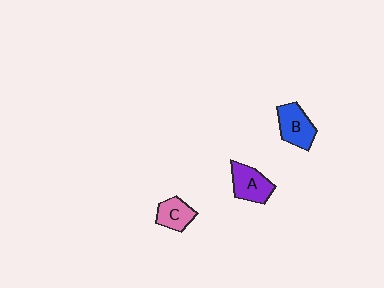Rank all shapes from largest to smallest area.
From largest to smallest: B (blue), A (purple), C (pink).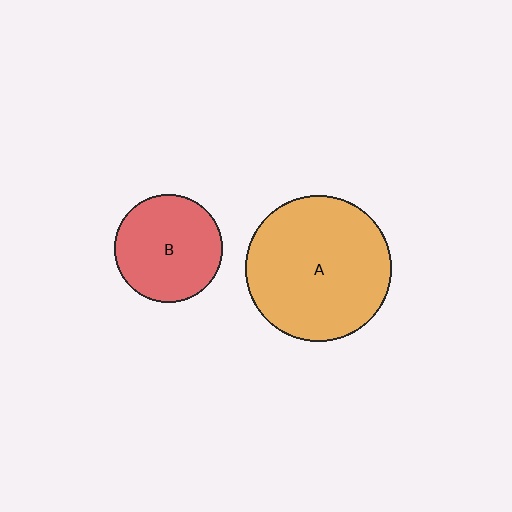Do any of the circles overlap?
No, none of the circles overlap.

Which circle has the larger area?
Circle A (orange).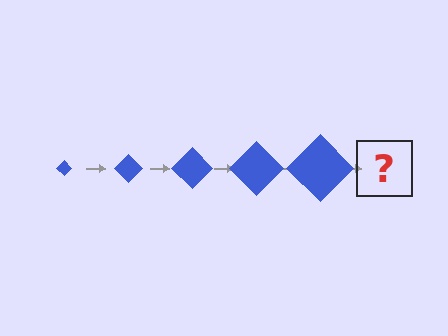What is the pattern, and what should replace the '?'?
The pattern is that the diamond gets progressively larger each step. The '?' should be a blue diamond, larger than the previous one.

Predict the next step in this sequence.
The next step is a blue diamond, larger than the previous one.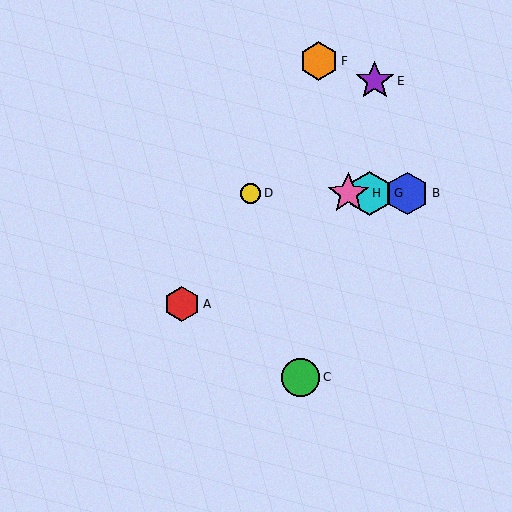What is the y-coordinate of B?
Object B is at y≈193.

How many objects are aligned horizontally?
4 objects (B, D, G, H) are aligned horizontally.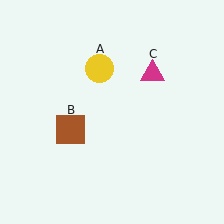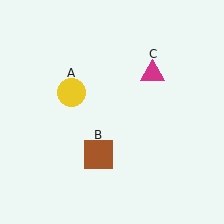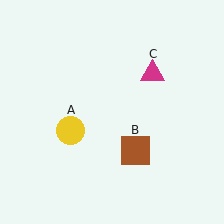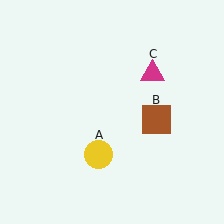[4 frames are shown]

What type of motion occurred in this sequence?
The yellow circle (object A), brown square (object B) rotated counterclockwise around the center of the scene.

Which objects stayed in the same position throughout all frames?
Magenta triangle (object C) remained stationary.